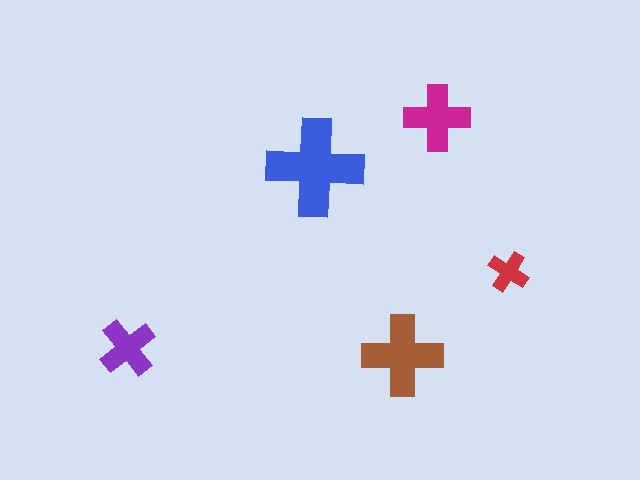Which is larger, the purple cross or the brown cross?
The brown one.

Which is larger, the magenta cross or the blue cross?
The blue one.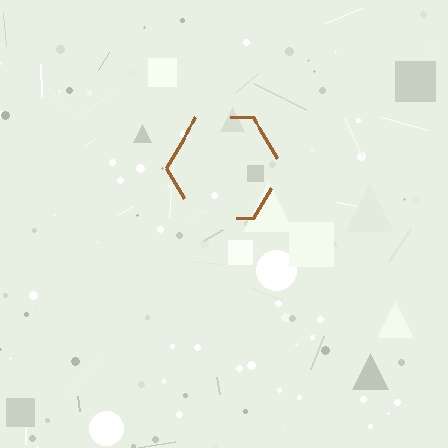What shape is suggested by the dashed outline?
The dashed outline suggests a hexagon.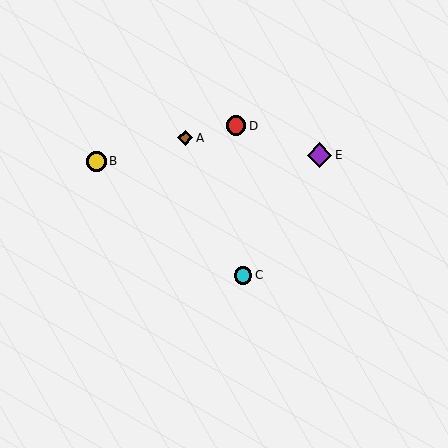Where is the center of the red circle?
The center of the red circle is at (236, 126).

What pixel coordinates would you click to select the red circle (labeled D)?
Click at (236, 126) to select the red circle D.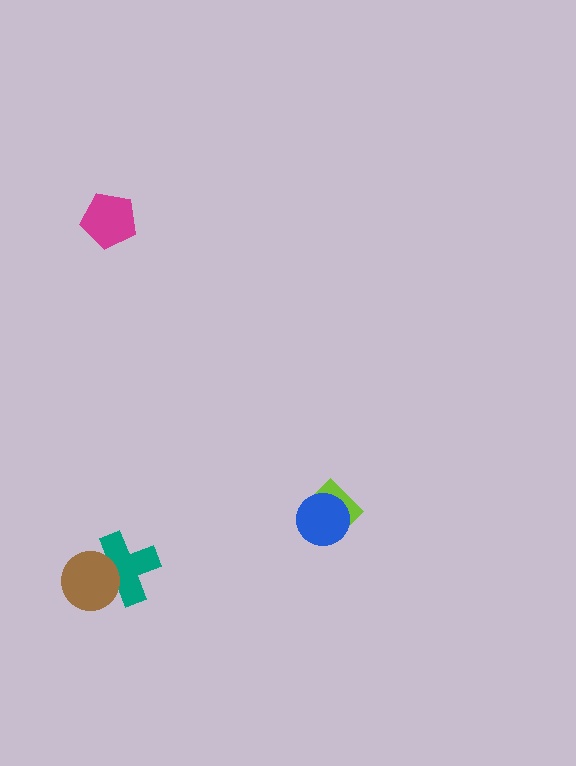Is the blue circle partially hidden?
No, no other shape covers it.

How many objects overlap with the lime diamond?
1 object overlaps with the lime diamond.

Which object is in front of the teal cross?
The brown circle is in front of the teal cross.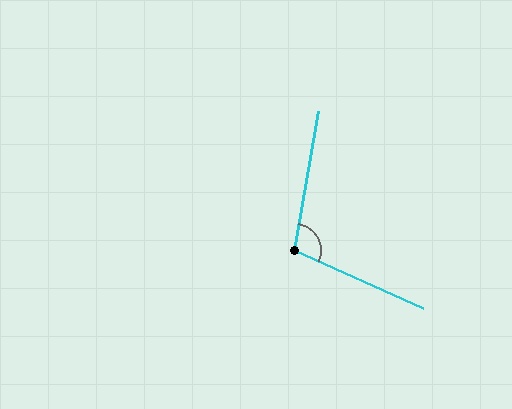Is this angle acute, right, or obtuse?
It is obtuse.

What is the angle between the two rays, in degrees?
Approximately 105 degrees.